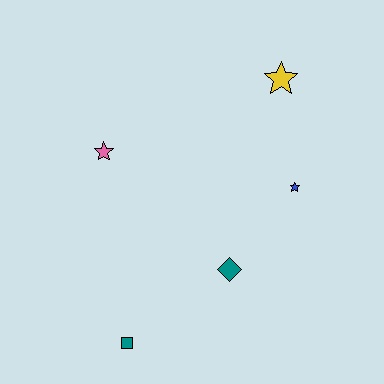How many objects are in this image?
There are 5 objects.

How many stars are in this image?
There are 3 stars.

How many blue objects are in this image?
There is 1 blue object.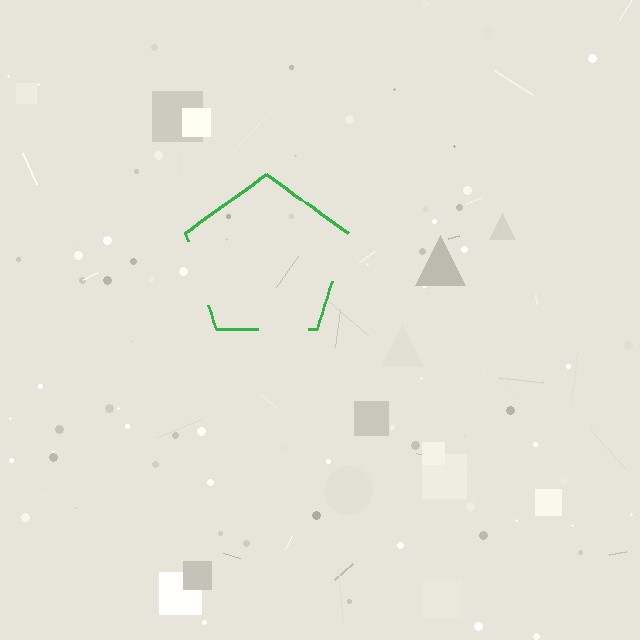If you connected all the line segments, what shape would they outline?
They would outline a pentagon.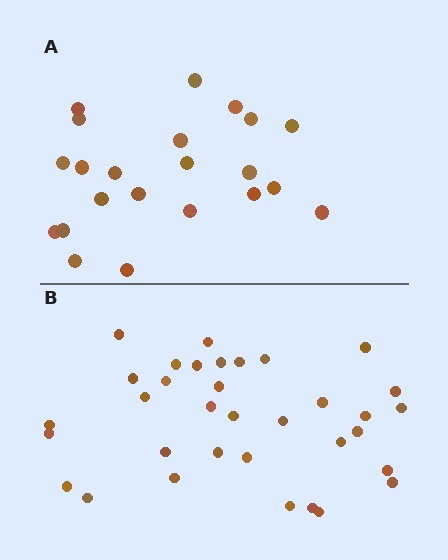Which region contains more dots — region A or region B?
Region B (the bottom region) has more dots.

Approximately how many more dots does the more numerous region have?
Region B has roughly 12 or so more dots than region A.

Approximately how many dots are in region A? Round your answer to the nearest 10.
About 20 dots. (The exact count is 22, which rounds to 20.)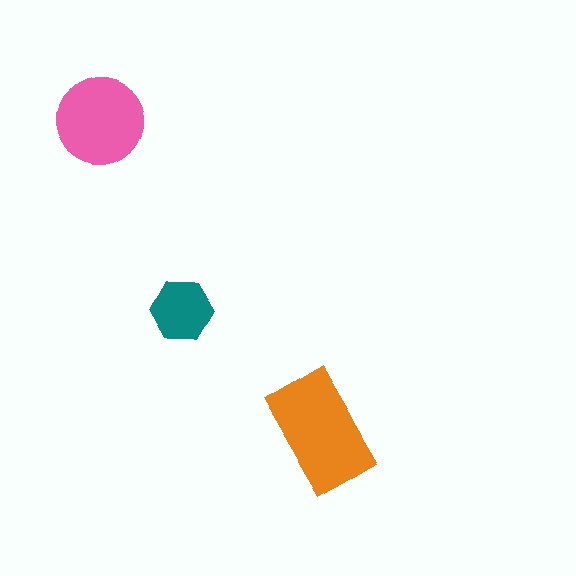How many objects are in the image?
There are 3 objects in the image.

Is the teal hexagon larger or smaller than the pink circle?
Smaller.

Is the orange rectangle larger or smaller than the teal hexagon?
Larger.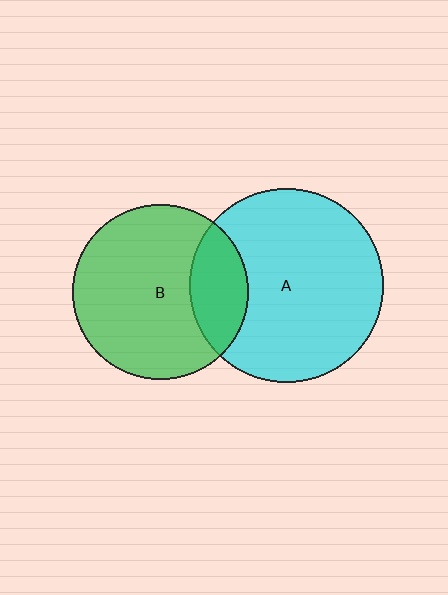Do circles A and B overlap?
Yes.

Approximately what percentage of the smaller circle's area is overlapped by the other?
Approximately 20%.